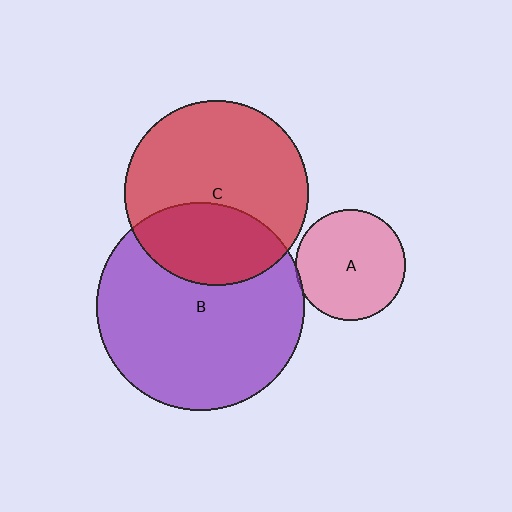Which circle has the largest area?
Circle B (purple).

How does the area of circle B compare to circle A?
Approximately 3.6 times.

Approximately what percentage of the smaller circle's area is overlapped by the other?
Approximately 5%.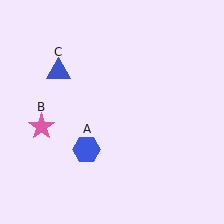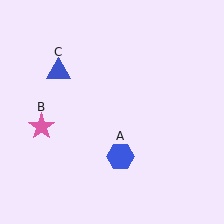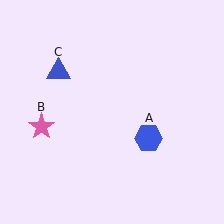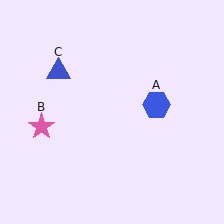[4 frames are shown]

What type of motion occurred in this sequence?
The blue hexagon (object A) rotated counterclockwise around the center of the scene.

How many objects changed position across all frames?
1 object changed position: blue hexagon (object A).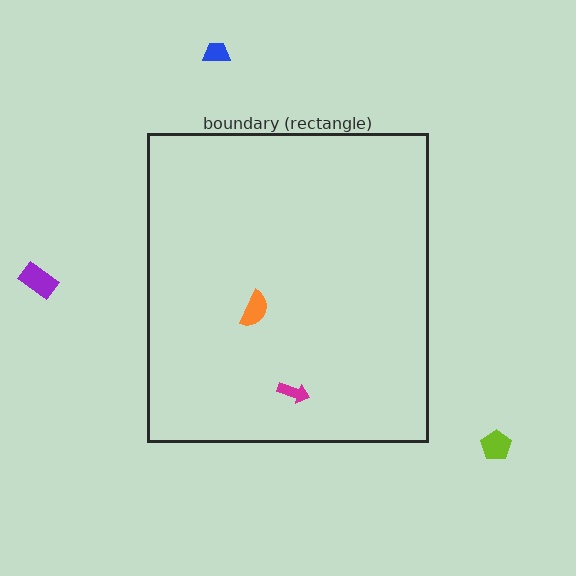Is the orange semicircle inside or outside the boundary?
Inside.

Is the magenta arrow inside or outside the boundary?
Inside.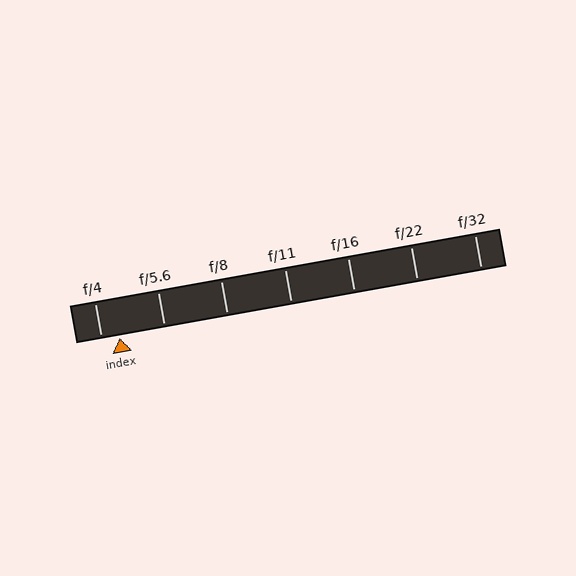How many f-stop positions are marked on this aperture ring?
There are 7 f-stop positions marked.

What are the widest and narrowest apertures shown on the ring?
The widest aperture shown is f/4 and the narrowest is f/32.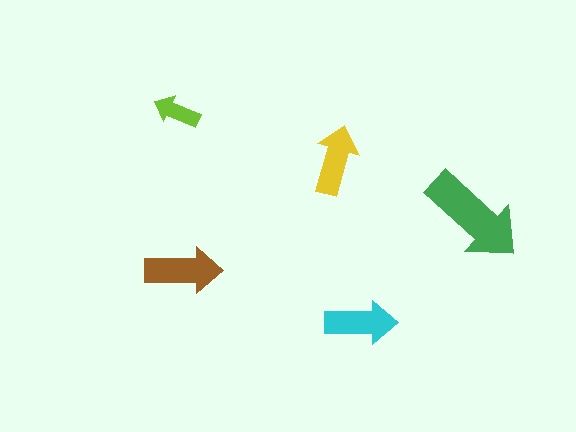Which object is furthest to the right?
The green arrow is rightmost.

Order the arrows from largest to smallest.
the green one, the brown one, the cyan one, the yellow one, the lime one.